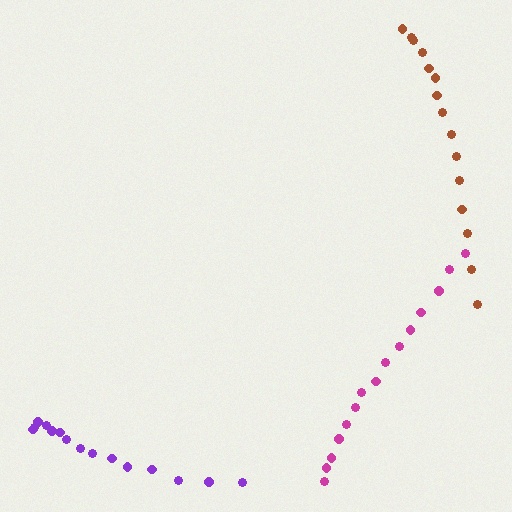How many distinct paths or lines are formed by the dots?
There are 3 distinct paths.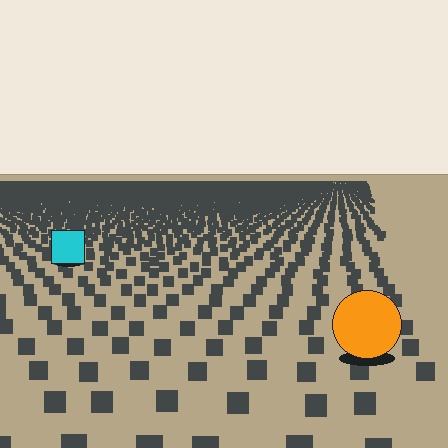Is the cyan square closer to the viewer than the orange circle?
No. The orange circle is closer — you can tell from the texture gradient: the ground texture is coarser near it.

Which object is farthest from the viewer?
The cyan square is farthest from the viewer. It appears smaller and the ground texture around it is denser.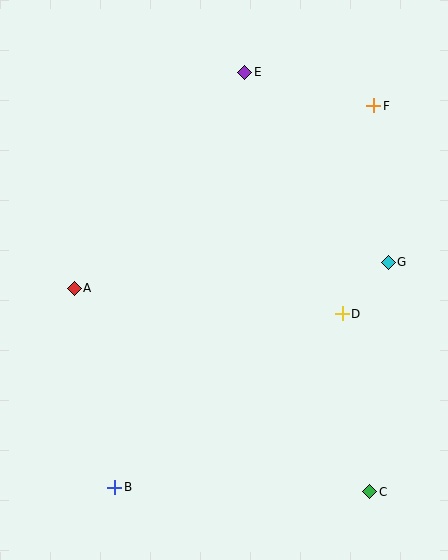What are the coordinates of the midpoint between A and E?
The midpoint between A and E is at (159, 180).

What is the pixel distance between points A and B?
The distance between A and B is 203 pixels.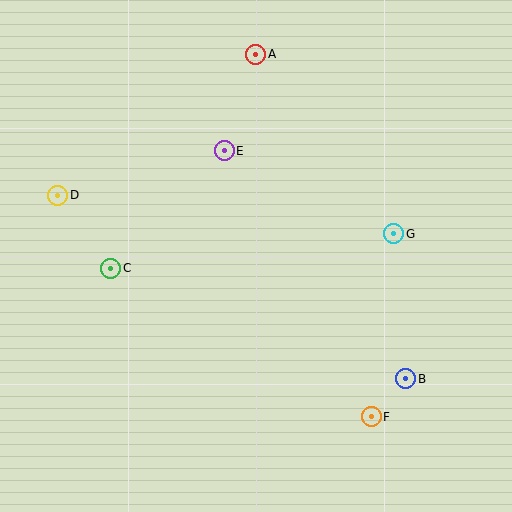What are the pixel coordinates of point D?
Point D is at (58, 195).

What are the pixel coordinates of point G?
Point G is at (393, 234).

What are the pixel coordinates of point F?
Point F is at (371, 417).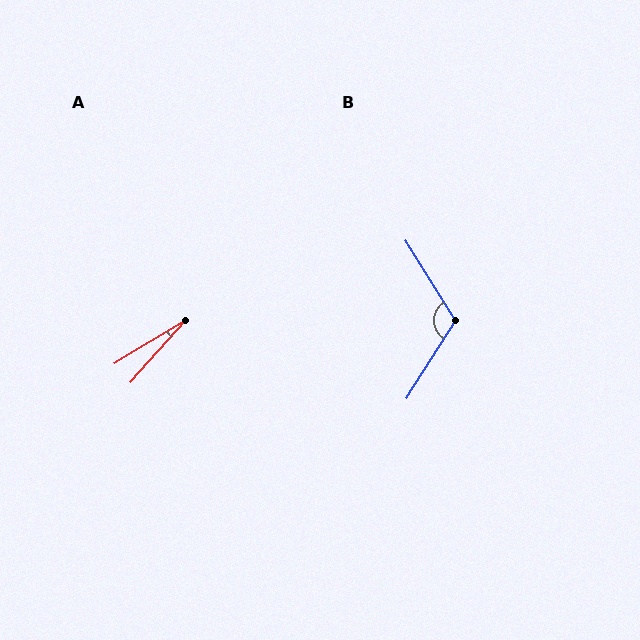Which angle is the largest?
B, at approximately 116 degrees.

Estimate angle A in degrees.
Approximately 17 degrees.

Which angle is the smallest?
A, at approximately 17 degrees.